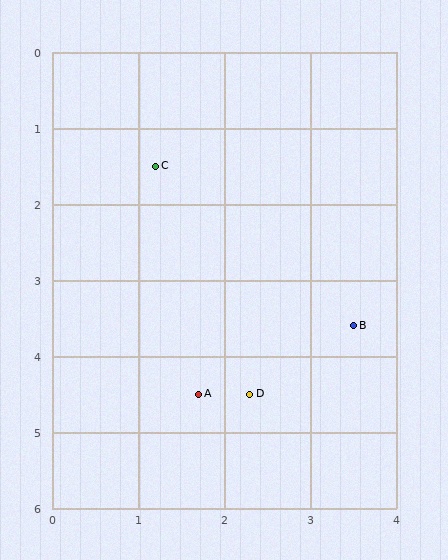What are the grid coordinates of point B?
Point B is at approximately (3.5, 3.6).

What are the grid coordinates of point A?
Point A is at approximately (1.7, 4.5).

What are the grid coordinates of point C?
Point C is at approximately (1.2, 1.5).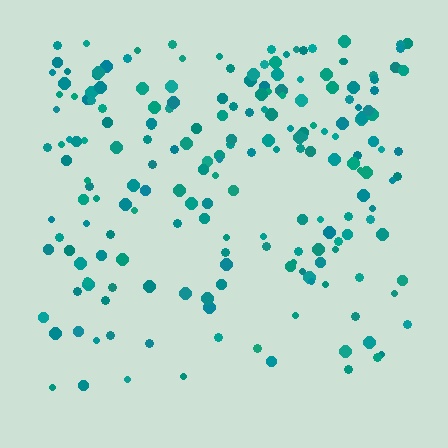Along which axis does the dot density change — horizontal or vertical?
Vertical.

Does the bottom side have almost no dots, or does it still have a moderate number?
Still a moderate number, just noticeably fewer than the top.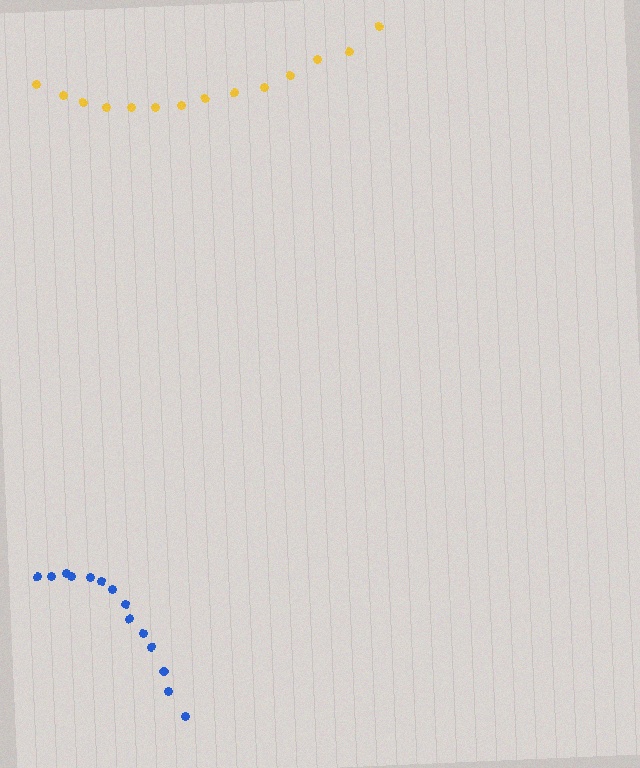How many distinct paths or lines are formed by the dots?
There are 2 distinct paths.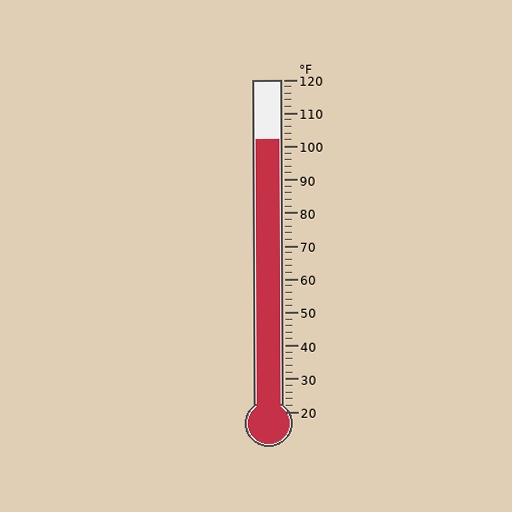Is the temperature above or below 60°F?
The temperature is above 60°F.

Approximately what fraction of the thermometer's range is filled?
The thermometer is filled to approximately 80% of its range.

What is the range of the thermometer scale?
The thermometer scale ranges from 20°F to 120°F.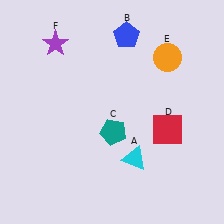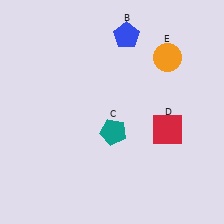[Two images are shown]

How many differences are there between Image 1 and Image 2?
There are 2 differences between the two images.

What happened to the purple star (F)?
The purple star (F) was removed in Image 2. It was in the top-left area of Image 1.